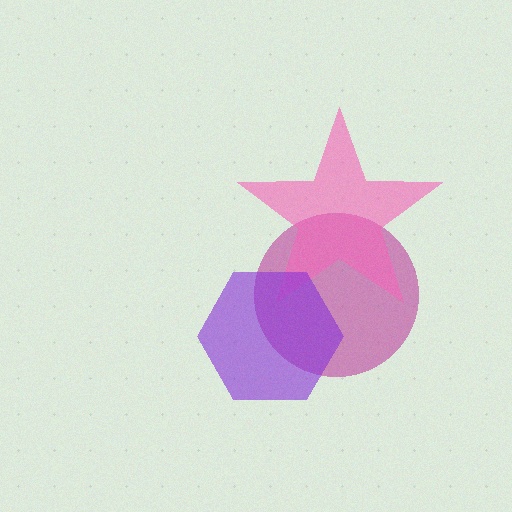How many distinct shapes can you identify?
There are 3 distinct shapes: a magenta circle, a pink star, a purple hexagon.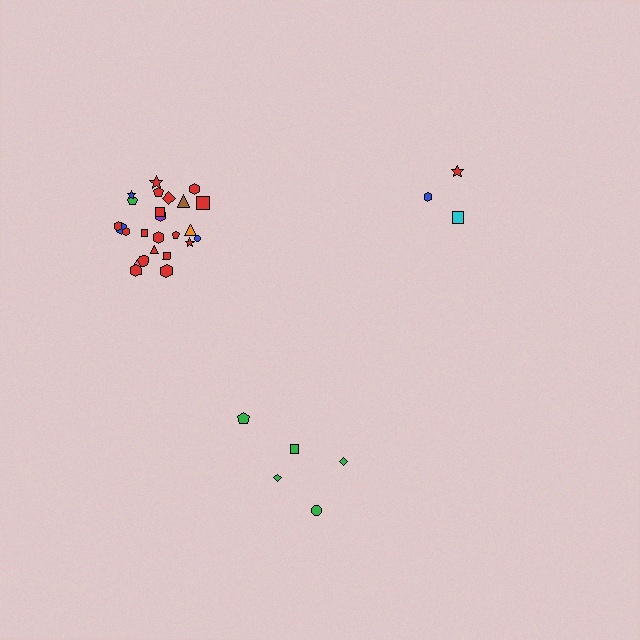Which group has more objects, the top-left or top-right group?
The top-left group.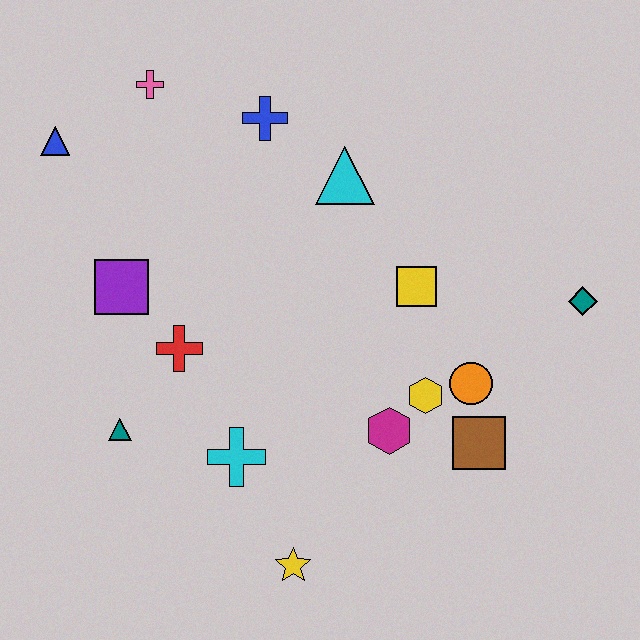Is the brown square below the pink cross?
Yes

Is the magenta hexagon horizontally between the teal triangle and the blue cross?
No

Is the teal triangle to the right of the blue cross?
No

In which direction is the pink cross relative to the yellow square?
The pink cross is to the left of the yellow square.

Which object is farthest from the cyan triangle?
The yellow star is farthest from the cyan triangle.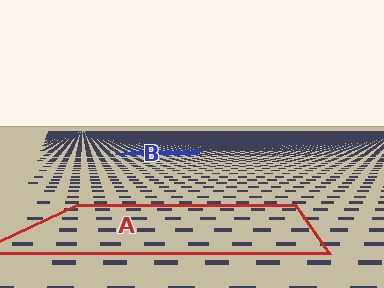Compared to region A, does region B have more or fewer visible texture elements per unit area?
Region B has more texture elements per unit area — they are packed more densely because it is farther away.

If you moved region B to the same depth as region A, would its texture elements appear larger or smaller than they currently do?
They would appear larger. At a closer depth, the same texture elements are projected at a bigger on-screen size.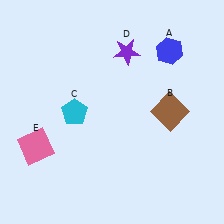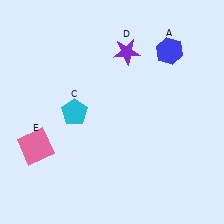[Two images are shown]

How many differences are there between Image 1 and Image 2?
There is 1 difference between the two images.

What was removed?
The brown square (B) was removed in Image 2.